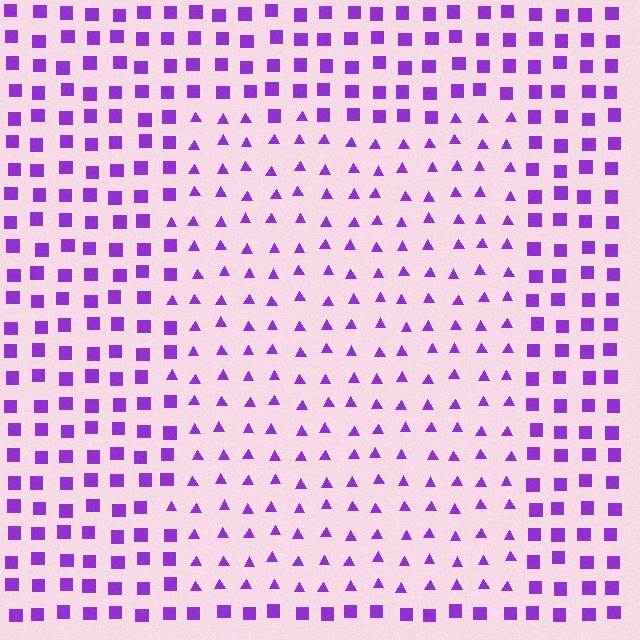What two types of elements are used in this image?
The image uses triangles inside the rectangle region and squares outside it.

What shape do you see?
I see a rectangle.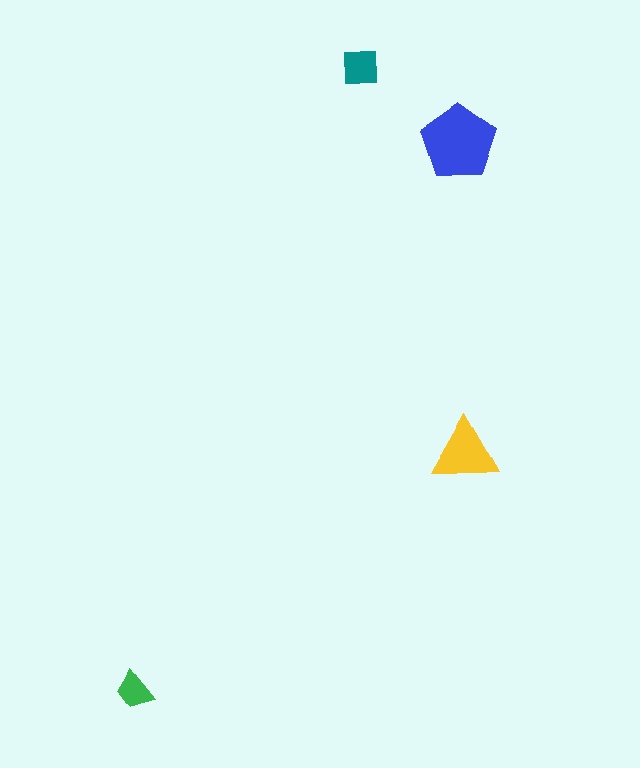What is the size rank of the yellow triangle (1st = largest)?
2nd.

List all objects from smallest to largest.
The green trapezoid, the teal square, the yellow triangle, the blue pentagon.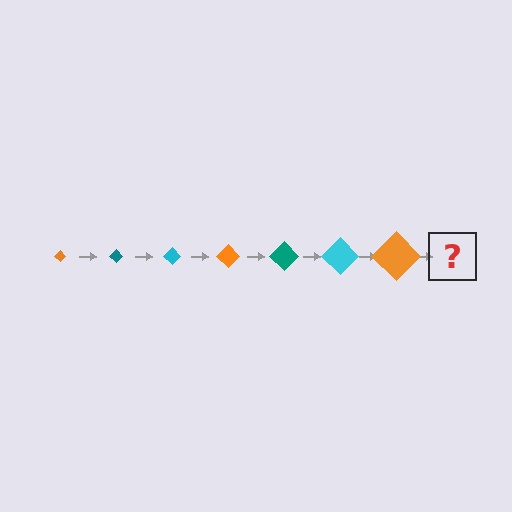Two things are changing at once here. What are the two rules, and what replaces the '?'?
The two rules are that the diamond grows larger each step and the color cycles through orange, teal, and cyan. The '?' should be a teal diamond, larger than the previous one.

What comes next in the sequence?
The next element should be a teal diamond, larger than the previous one.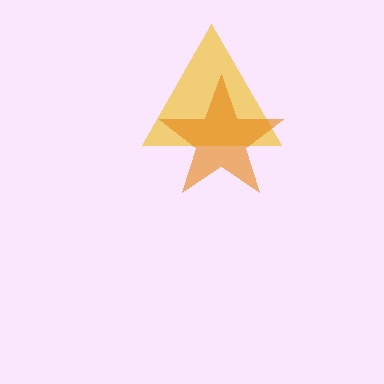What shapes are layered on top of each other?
The layered shapes are: a yellow triangle, an orange star.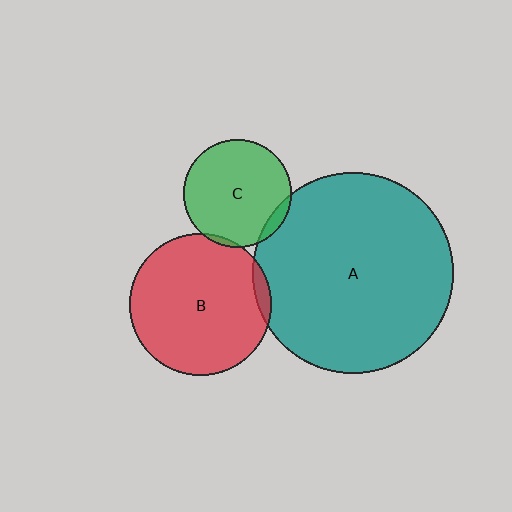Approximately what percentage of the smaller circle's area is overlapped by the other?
Approximately 5%.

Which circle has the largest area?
Circle A (teal).